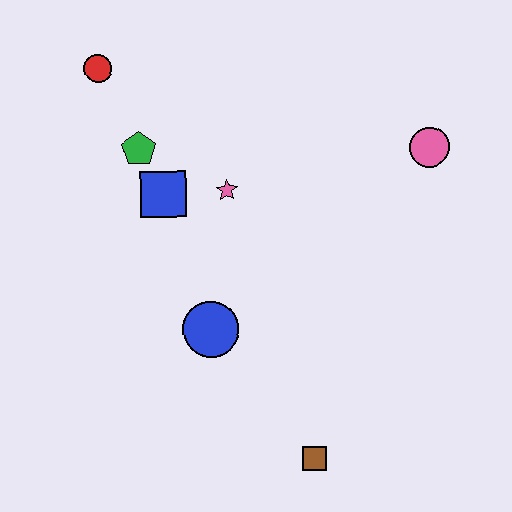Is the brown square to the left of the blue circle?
No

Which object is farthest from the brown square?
The red circle is farthest from the brown square.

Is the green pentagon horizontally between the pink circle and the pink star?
No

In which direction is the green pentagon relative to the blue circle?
The green pentagon is above the blue circle.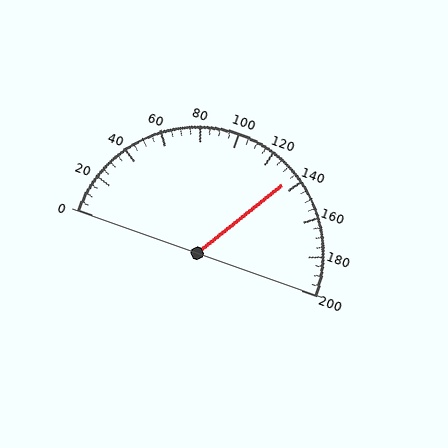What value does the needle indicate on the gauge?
The needle indicates approximately 135.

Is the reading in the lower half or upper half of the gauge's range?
The reading is in the upper half of the range (0 to 200).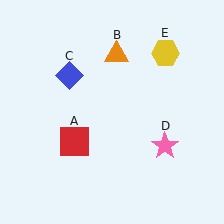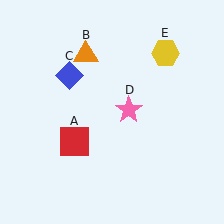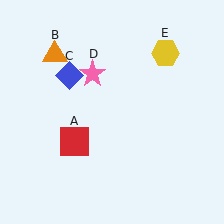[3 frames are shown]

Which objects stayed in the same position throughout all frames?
Red square (object A) and blue diamond (object C) and yellow hexagon (object E) remained stationary.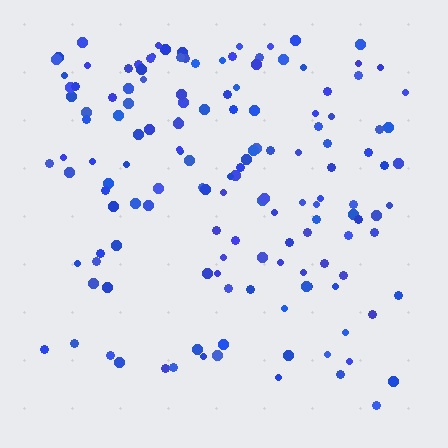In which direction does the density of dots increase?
From bottom to top, with the top side densest.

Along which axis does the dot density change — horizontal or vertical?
Vertical.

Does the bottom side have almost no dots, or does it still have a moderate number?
Still a moderate number, just noticeably fewer than the top.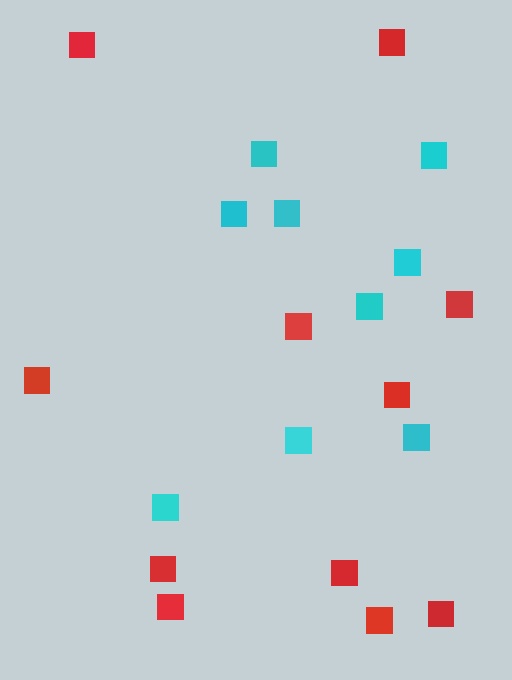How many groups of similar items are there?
There are 2 groups: one group of cyan squares (9) and one group of red squares (11).